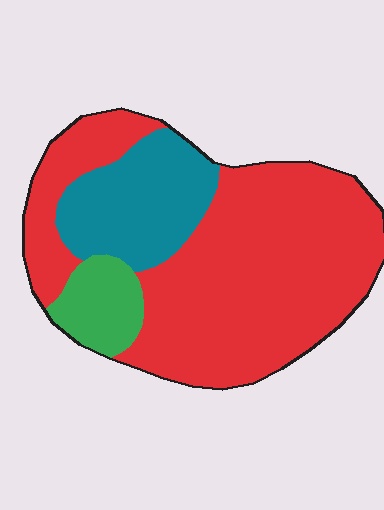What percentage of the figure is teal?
Teal takes up about one fifth (1/5) of the figure.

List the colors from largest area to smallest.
From largest to smallest: red, teal, green.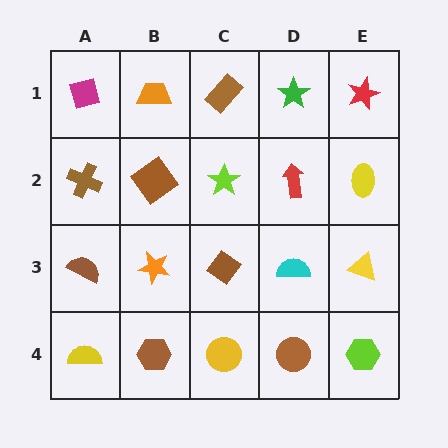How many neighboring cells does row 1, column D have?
3.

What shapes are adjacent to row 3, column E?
A yellow ellipse (row 2, column E), a lime hexagon (row 4, column E), a cyan semicircle (row 3, column D).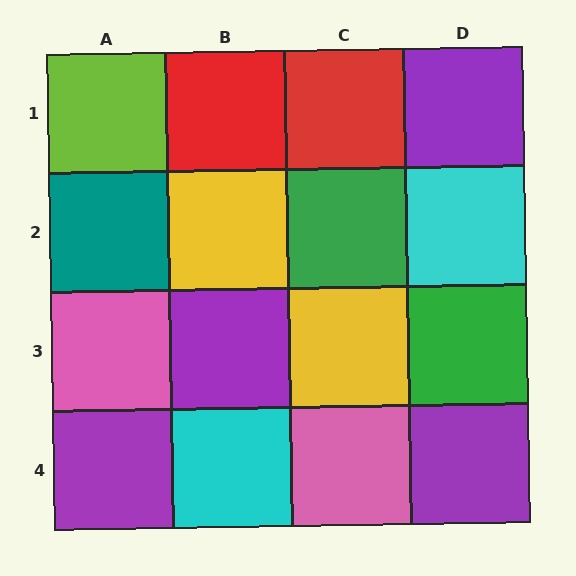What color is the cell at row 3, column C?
Yellow.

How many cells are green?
2 cells are green.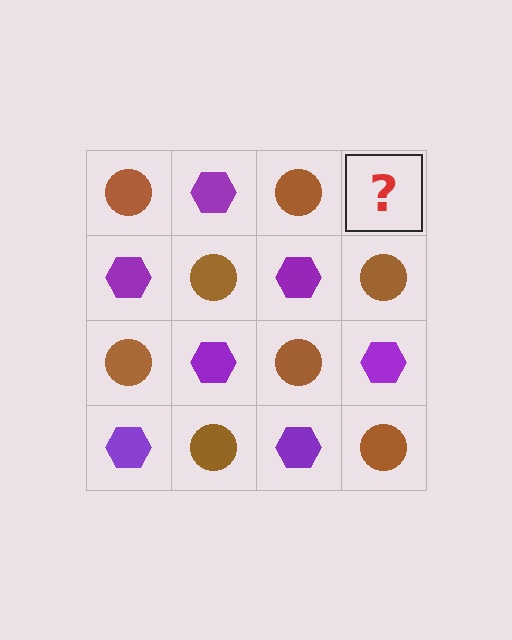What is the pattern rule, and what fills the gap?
The rule is that it alternates brown circle and purple hexagon in a checkerboard pattern. The gap should be filled with a purple hexagon.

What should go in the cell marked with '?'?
The missing cell should contain a purple hexagon.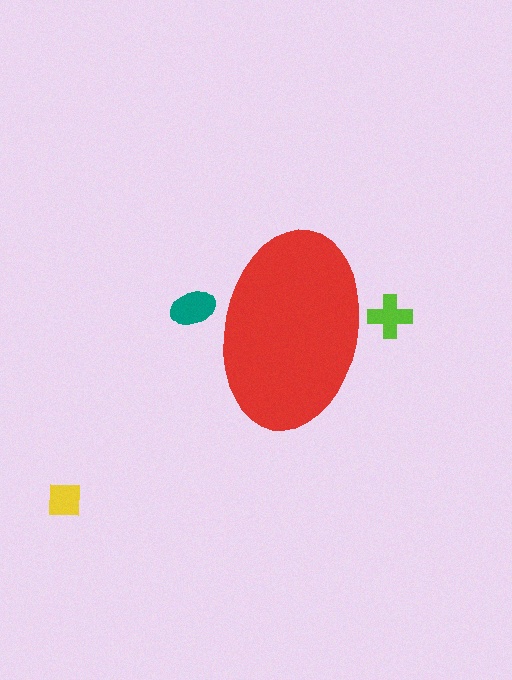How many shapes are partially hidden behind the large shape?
2 shapes are partially hidden.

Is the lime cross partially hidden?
Yes, the lime cross is partially hidden behind the red ellipse.